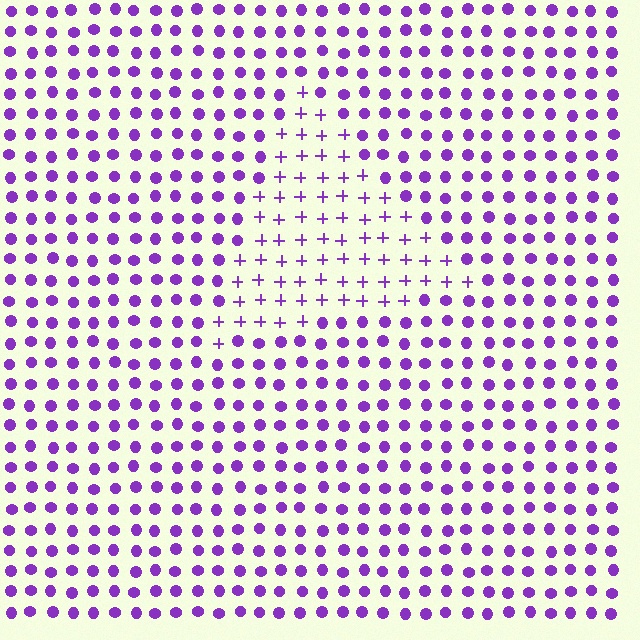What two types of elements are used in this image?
The image uses plus signs inside the triangle region and circles outside it.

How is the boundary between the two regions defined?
The boundary is defined by a change in element shape: plus signs inside vs. circles outside. All elements share the same color and spacing.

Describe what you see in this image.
The image is filled with small purple elements arranged in a uniform grid. A triangle-shaped region contains plus signs, while the surrounding area contains circles. The boundary is defined purely by the change in element shape.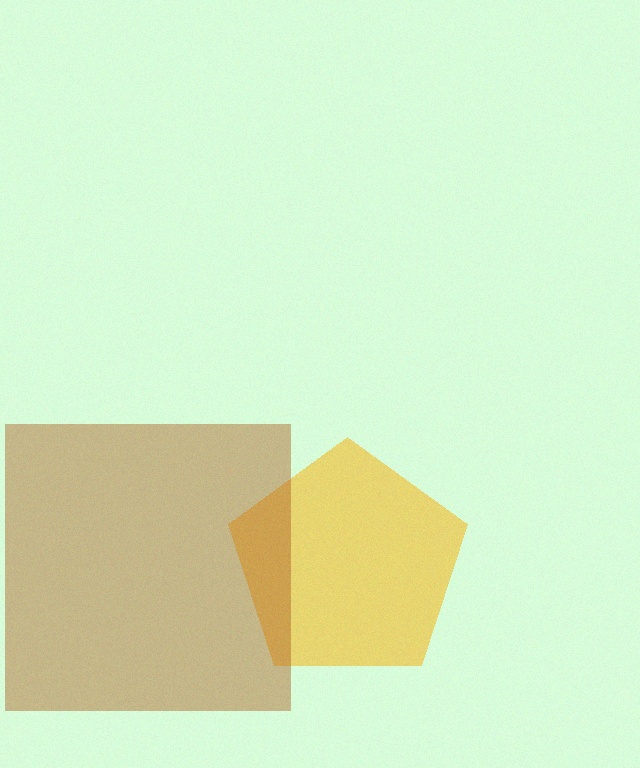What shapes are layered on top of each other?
The layered shapes are: a yellow pentagon, a brown square.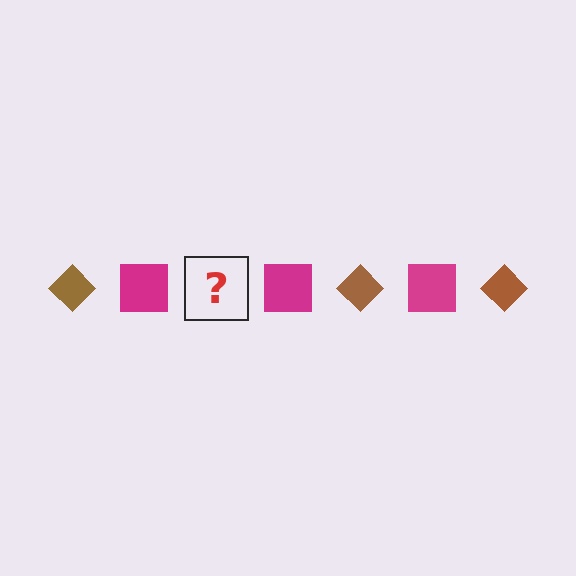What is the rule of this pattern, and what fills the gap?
The rule is that the pattern alternates between brown diamond and magenta square. The gap should be filled with a brown diamond.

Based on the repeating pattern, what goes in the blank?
The blank should be a brown diamond.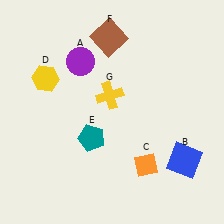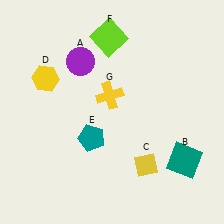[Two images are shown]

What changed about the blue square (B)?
In Image 1, B is blue. In Image 2, it changed to teal.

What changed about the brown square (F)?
In Image 1, F is brown. In Image 2, it changed to lime.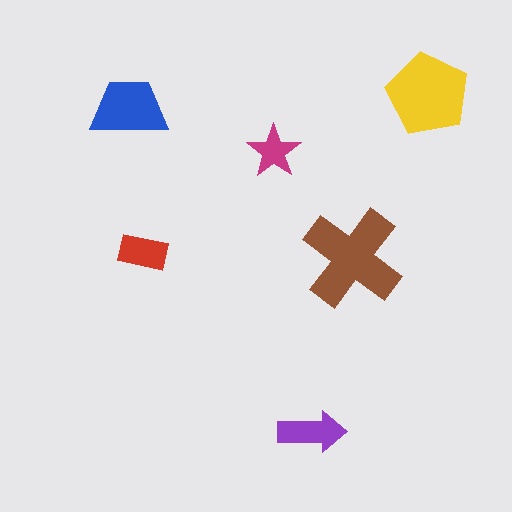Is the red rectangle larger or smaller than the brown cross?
Smaller.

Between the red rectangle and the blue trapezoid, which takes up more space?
The blue trapezoid.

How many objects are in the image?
There are 6 objects in the image.